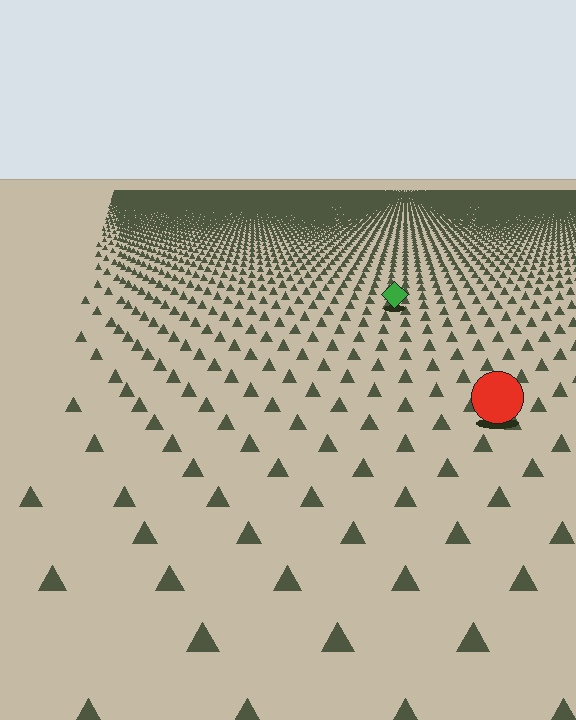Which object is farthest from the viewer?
The green diamond is farthest from the viewer. It appears smaller and the ground texture around it is denser.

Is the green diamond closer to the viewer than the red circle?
No. The red circle is closer — you can tell from the texture gradient: the ground texture is coarser near it.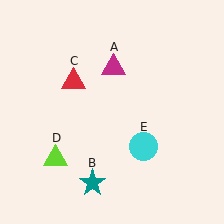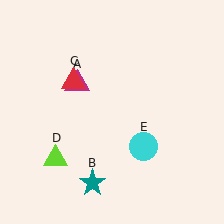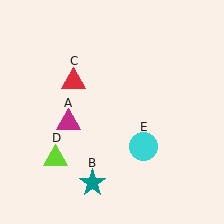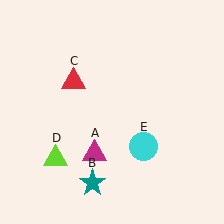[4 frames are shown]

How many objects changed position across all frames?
1 object changed position: magenta triangle (object A).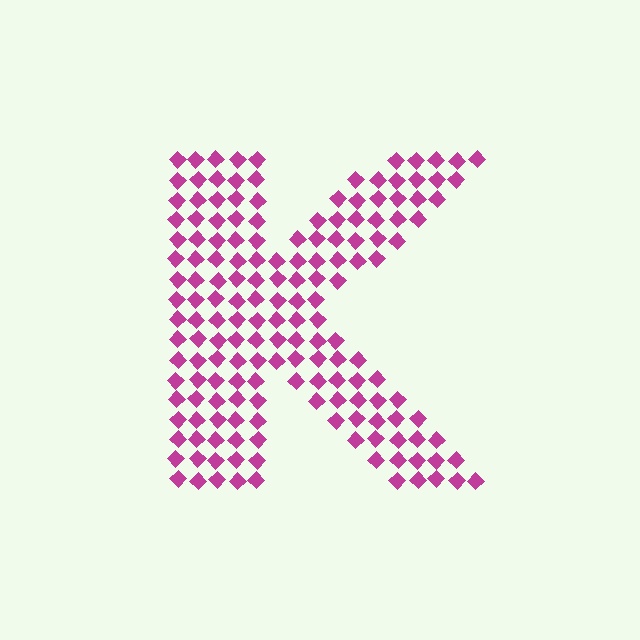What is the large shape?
The large shape is the letter K.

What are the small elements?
The small elements are diamonds.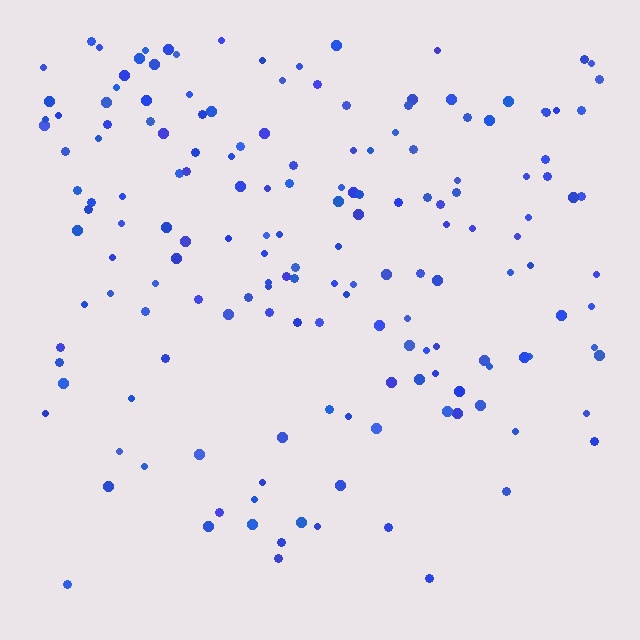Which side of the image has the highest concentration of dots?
The top.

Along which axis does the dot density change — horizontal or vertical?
Vertical.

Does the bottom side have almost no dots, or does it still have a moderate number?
Still a moderate number, just noticeably fewer than the top.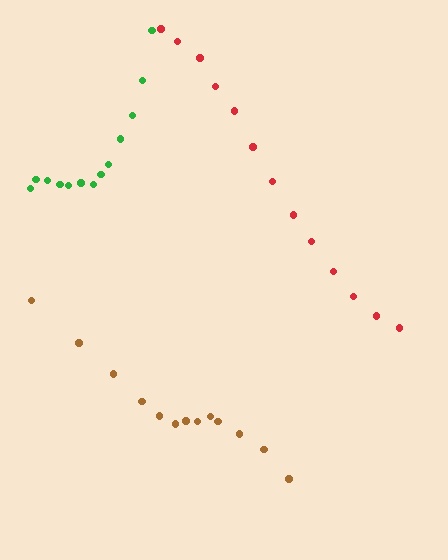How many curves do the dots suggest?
There are 3 distinct paths.